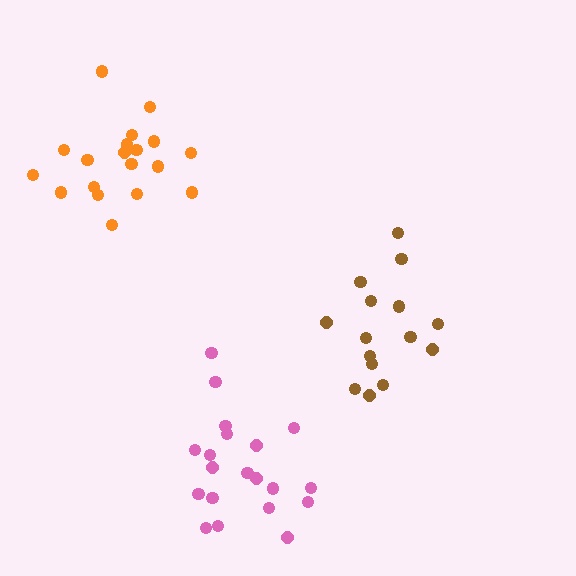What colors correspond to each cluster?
The clusters are colored: pink, orange, brown.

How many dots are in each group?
Group 1: 20 dots, Group 2: 19 dots, Group 3: 15 dots (54 total).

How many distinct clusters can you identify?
There are 3 distinct clusters.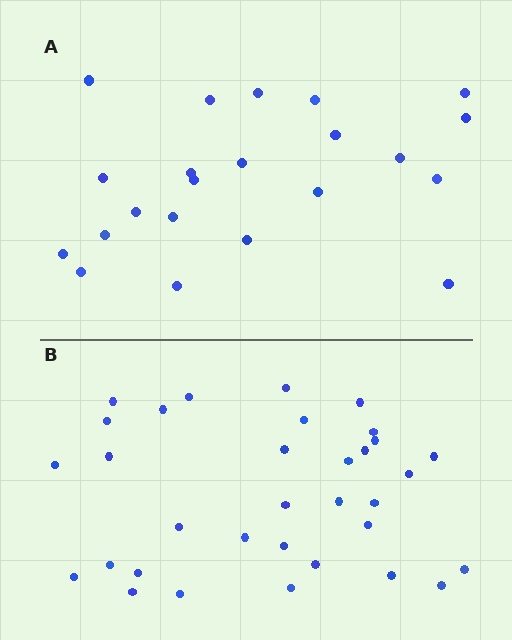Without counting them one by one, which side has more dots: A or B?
Region B (the bottom region) has more dots.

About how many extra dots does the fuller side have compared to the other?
Region B has roughly 12 or so more dots than region A.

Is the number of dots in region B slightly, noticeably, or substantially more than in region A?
Region B has substantially more. The ratio is roughly 1.5 to 1.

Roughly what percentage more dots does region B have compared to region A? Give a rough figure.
About 50% more.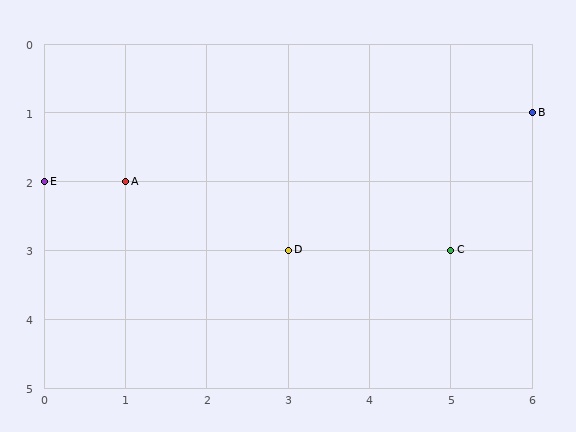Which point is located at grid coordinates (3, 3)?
Point D is at (3, 3).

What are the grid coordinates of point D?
Point D is at grid coordinates (3, 3).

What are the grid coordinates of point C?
Point C is at grid coordinates (5, 3).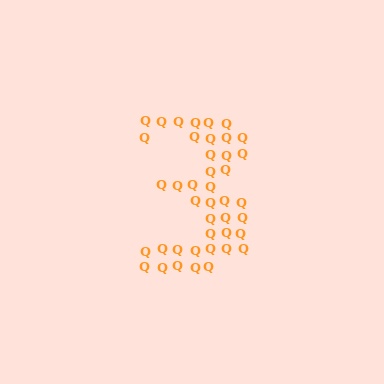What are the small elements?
The small elements are letter Q's.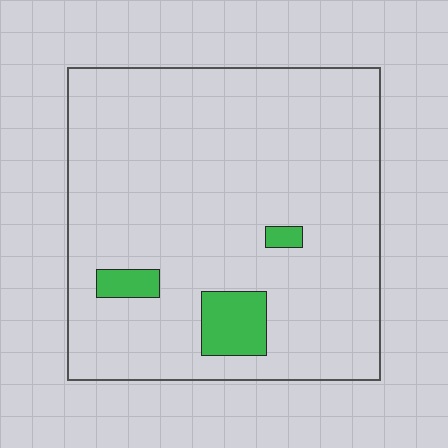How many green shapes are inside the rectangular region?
3.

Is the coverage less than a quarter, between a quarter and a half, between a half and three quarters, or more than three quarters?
Less than a quarter.